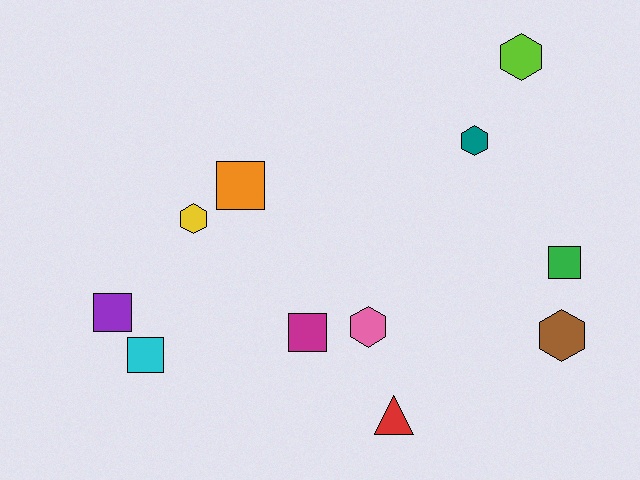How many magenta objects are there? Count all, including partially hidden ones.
There is 1 magenta object.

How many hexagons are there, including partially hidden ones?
There are 5 hexagons.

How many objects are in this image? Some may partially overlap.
There are 11 objects.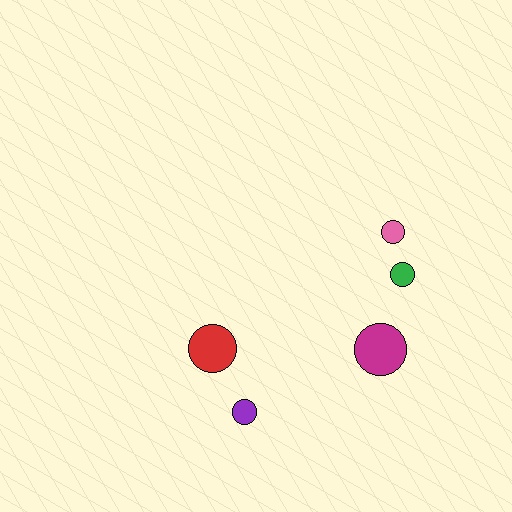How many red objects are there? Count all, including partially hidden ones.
There is 1 red object.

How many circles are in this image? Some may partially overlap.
There are 5 circles.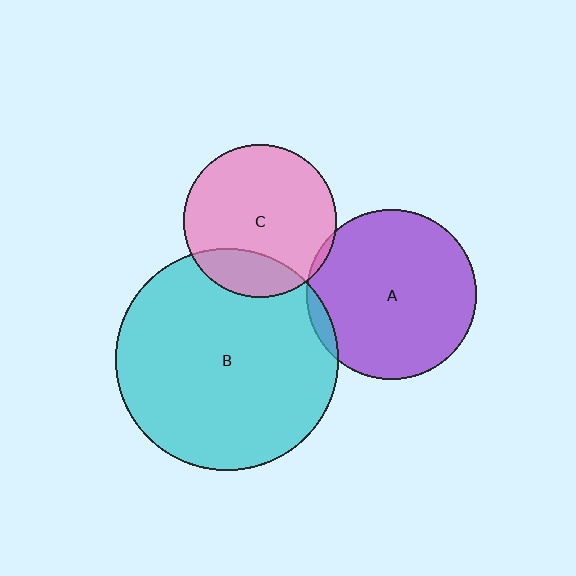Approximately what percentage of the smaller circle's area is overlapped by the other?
Approximately 20%.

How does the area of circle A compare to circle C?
Approximately 1.2 times.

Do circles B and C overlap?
Yes.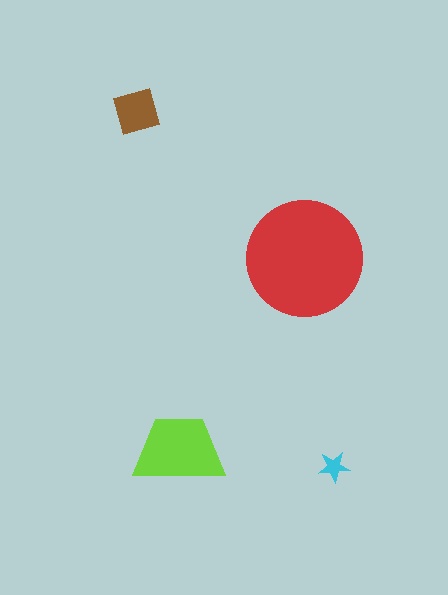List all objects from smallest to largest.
The cyan star, the brown square, the lime trapezoid, the red circle.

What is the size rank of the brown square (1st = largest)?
3rd.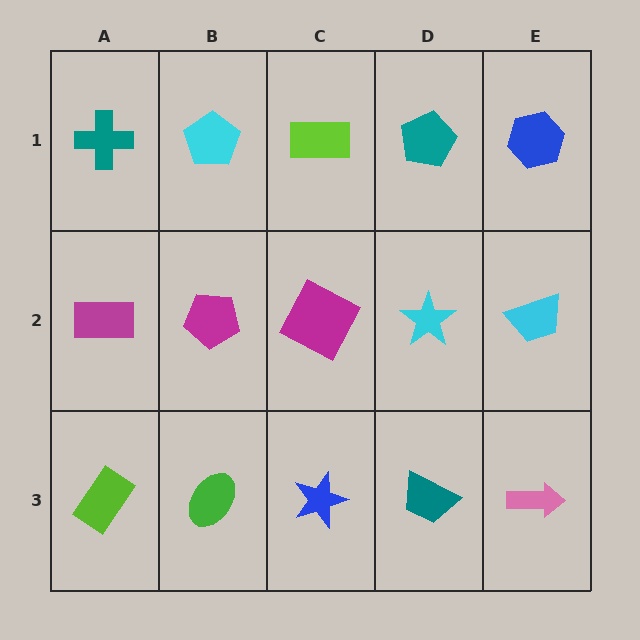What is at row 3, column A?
A lime rectangle.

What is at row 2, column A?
A magenta rectangle.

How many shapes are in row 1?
5 shapes.